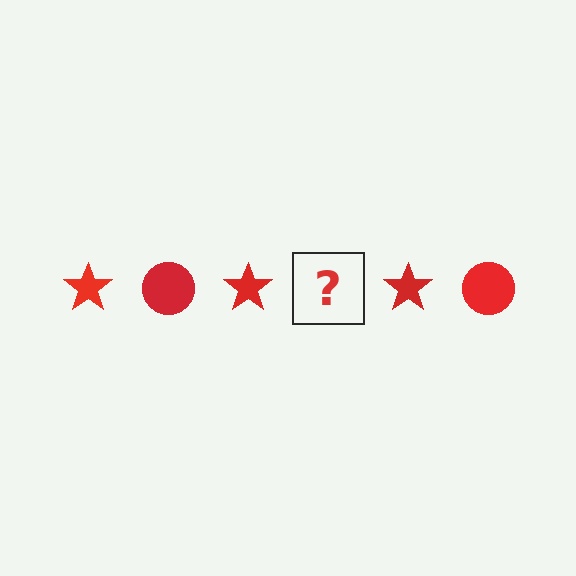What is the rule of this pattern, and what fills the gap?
The rule is that the pattern cycles through star, circle shapes in red. The gap should be filled with a red circle.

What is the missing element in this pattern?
The missing element is a red circle.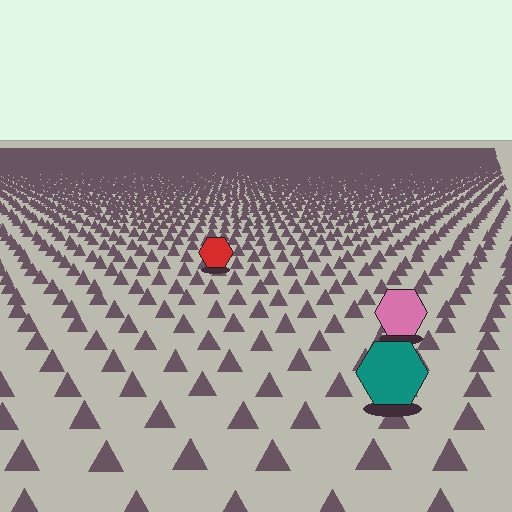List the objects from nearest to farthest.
From nearest to farthest: the teal hexagon, the pink hexagon, the red hexagon.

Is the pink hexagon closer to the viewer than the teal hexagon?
No. The teal hexagon is closer — you can tell from the texture gradient: the ground texture is coarser near it.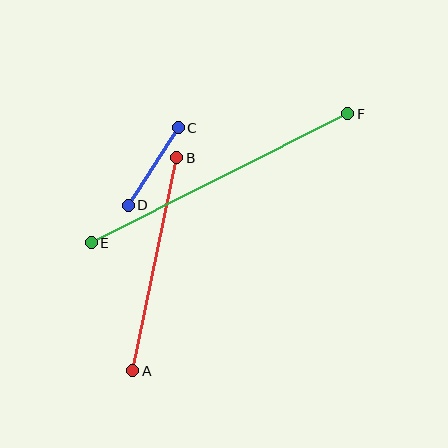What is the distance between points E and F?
The distance is approximately 287 pixels.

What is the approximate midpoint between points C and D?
The midpoint is at approximately (153, 167) pixels.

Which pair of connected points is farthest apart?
Points E and F are farthest apart.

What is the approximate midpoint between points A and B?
The midpoint is at approximately (155, 264) pixels.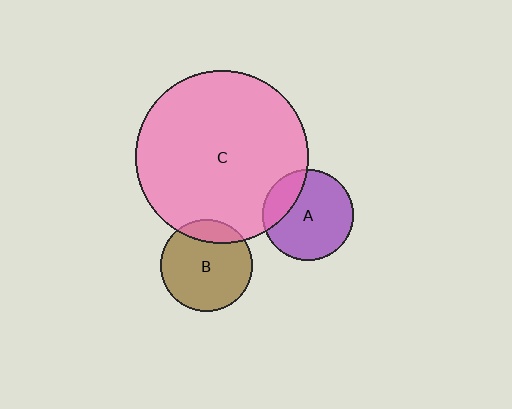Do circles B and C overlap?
Yes.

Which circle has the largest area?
Circle C (pink).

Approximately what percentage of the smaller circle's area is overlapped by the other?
Approximately 15%.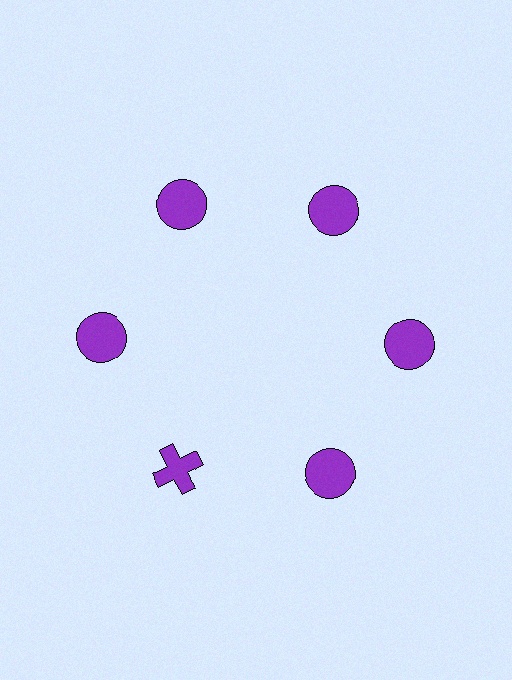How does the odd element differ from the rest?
It has a different shape: cross instead of circle.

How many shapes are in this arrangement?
There are 6 shapes arranged in a ring pattern.